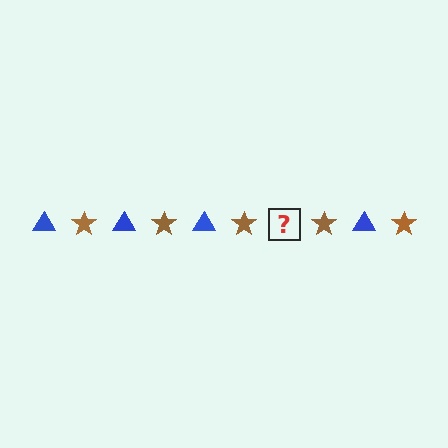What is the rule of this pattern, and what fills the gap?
The rule is that the pattern alternates between blue triangle and brown star. The gap should be filled with a blue triangle.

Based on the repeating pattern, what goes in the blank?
The blank should be a blue triangle.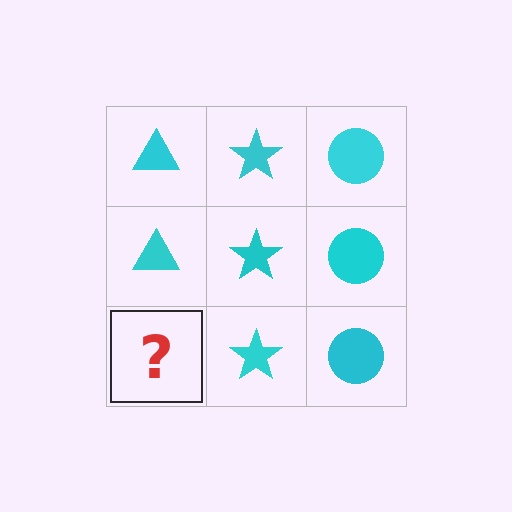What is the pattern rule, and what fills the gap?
The rule is that each column has a consistent shape. The gap should be filled with a cyan triangle.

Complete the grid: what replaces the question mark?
The question mark should be replaced with a cyan triangle.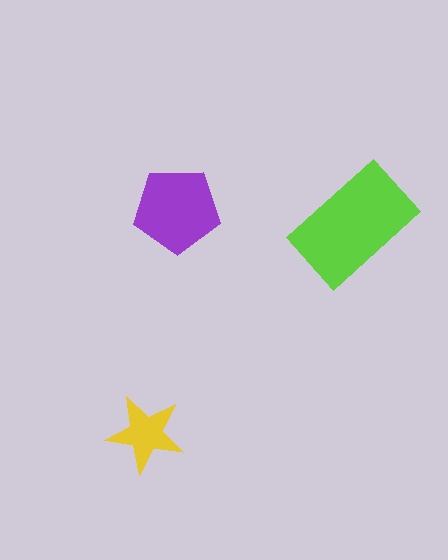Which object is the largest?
The lime rectangle.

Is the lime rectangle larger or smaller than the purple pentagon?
Larger.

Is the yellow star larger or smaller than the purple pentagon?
Smaller.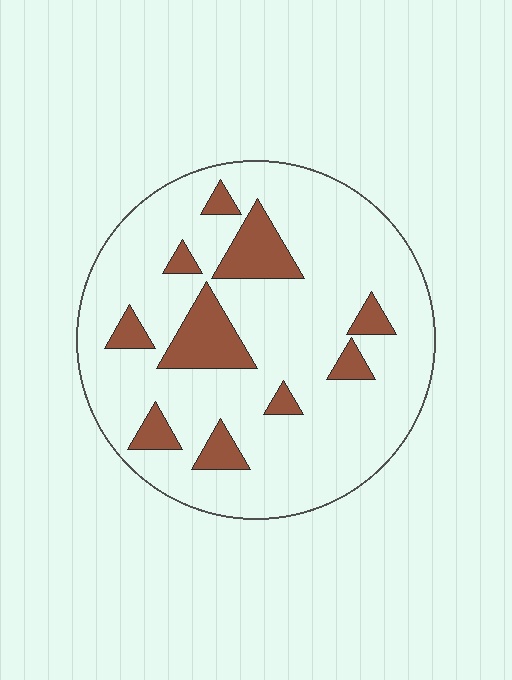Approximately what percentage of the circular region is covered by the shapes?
Approximately 15%.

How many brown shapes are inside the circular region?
10.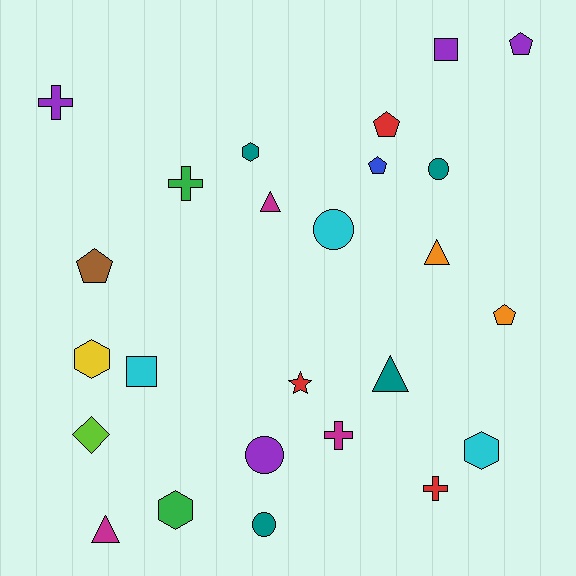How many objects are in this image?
There are 25 objects.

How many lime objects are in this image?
There is 1 lime object.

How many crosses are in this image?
There are 4 crosses.